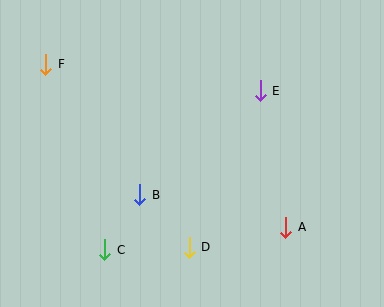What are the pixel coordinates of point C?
Point C is at (105, 250).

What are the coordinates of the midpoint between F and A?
The midpoint between F and A is at (166, 146).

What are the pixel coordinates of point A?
Point A is at (286, 227).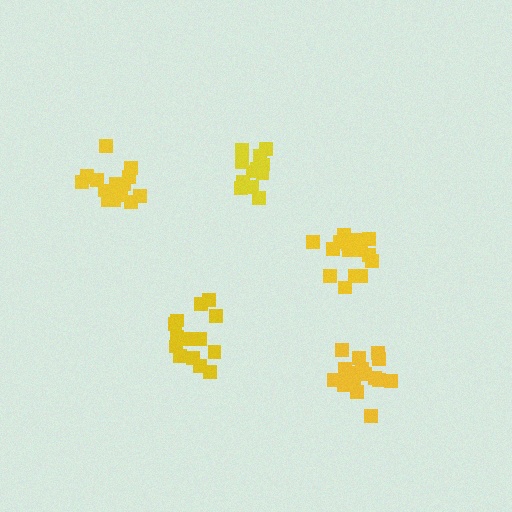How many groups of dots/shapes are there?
There are 5 groups.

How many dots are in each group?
Group 1: 13 dots, Group 2: 14 dots, Group 3: 18 dots, Group 4: 16 dots, Group 5: 17 dots (78 total).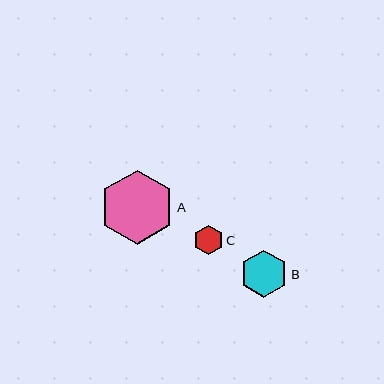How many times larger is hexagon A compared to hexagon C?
Hexagon A is approximately 2.5 times the size of hexagon C.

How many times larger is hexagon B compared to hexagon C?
Hexagon B is approximately 1.6 times the size of hexagon C.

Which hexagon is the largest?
Hexagon A is the largest with a size of approximately 74 pixels.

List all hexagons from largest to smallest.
From largest to smallest: A, B, C.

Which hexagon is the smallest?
Hexagon C is the smallest with a size of approximately 30 pixels.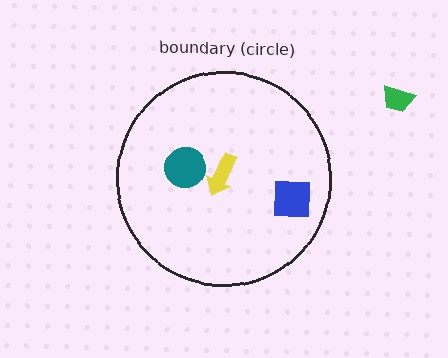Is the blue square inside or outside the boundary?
Inside.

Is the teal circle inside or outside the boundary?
Inside.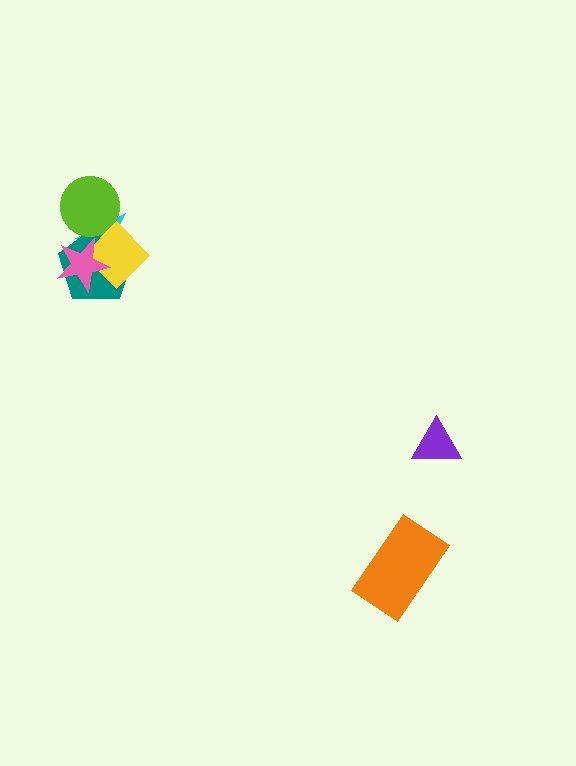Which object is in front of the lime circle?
The yellow diamond is in front of the lime circle.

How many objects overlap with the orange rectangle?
0 objects overlap with the orange rectangle.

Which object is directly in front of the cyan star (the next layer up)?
The teal pentagon is directly in front of the cyan star.